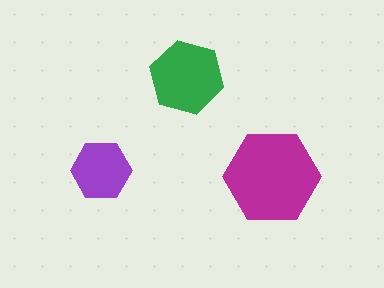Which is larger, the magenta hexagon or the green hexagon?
The magenta one.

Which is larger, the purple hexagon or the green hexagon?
The green one.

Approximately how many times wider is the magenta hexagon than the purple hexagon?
About 1.5 times wider.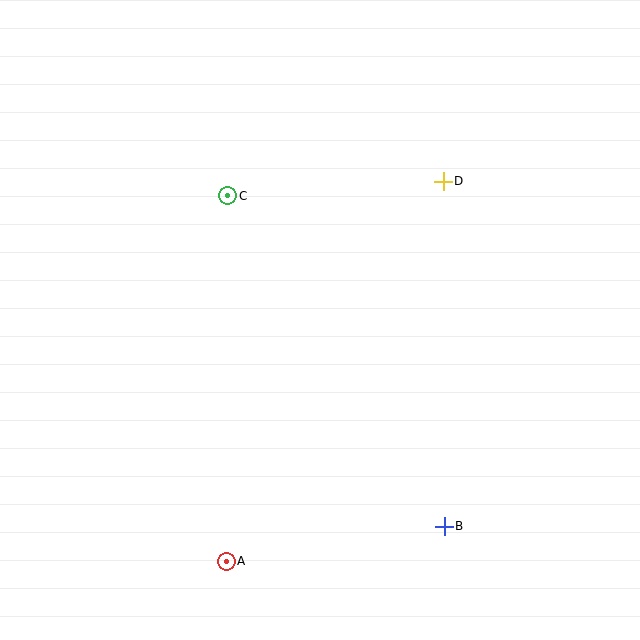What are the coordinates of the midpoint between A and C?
The midpoint between A and C is at (227, 379).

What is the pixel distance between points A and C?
The distance between A and C is 366 pixels.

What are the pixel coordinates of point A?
Point A is at (226, 561).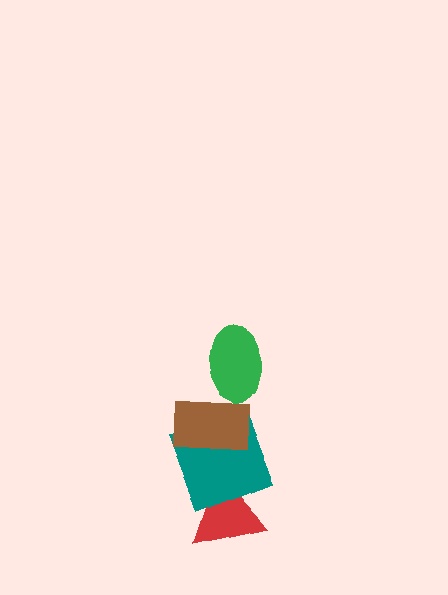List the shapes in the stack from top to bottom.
From top to bottom: the green ellipse, the brown rectangle, the teal square, the red triangle.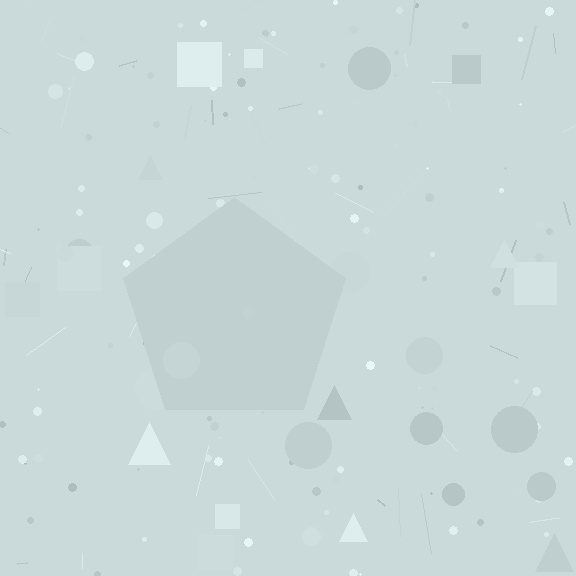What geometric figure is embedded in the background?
A pentagon is embedded in the background.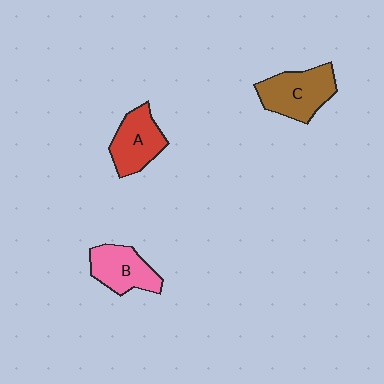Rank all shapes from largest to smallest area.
From largest to smallest: C (brown), A (red), B (pink).